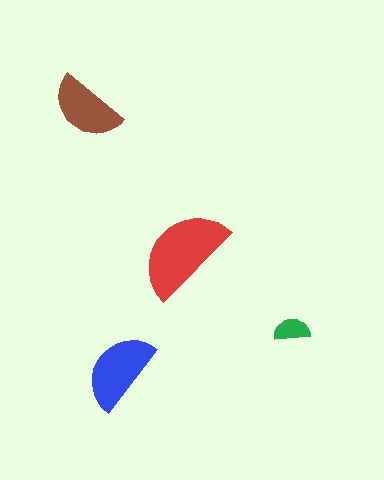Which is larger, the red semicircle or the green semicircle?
The red one.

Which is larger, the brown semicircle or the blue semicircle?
The blue one.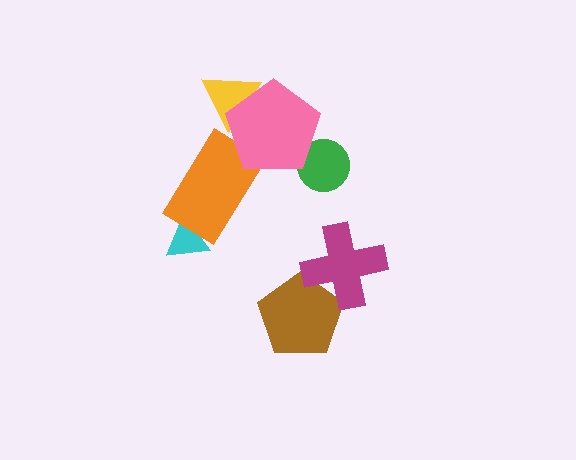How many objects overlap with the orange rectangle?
2 objects overlap with the orange rectangle.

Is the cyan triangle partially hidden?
Yes, it is partially covered by another shape.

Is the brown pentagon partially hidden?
Yes, it is partially covered by another shape.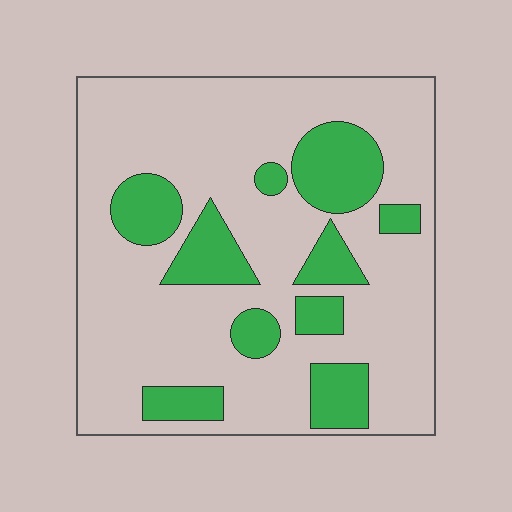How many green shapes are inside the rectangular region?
10.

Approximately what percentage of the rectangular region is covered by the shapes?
Approximately 25%.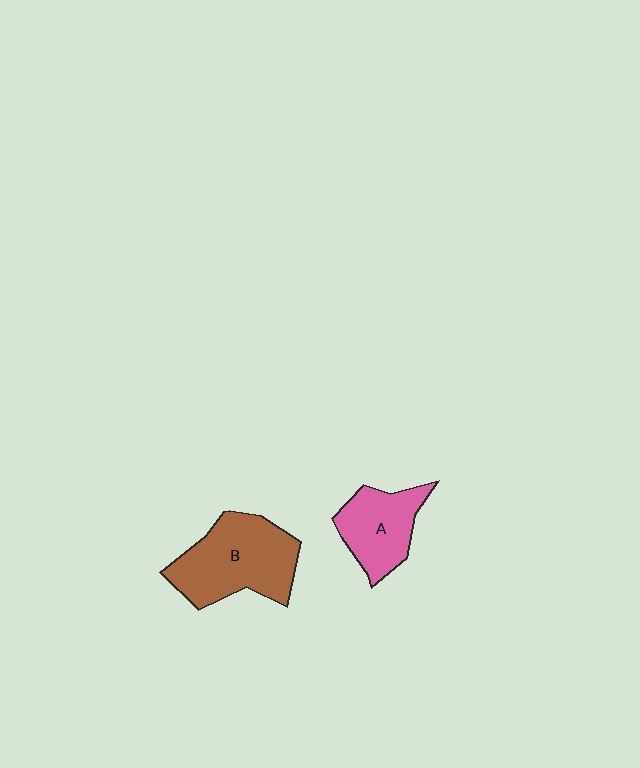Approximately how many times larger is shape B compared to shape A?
Approximately 1.5 times.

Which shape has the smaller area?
Shape A (pink).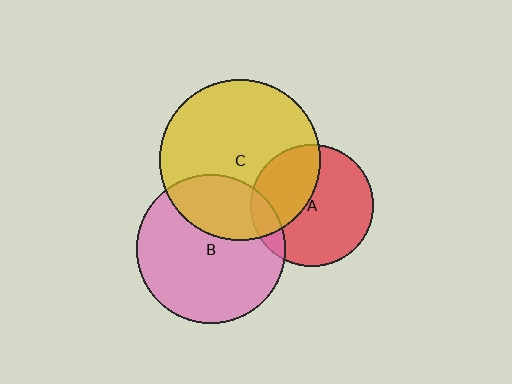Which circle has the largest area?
Circle C (yellow).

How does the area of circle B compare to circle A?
Approximately 1.5 times.